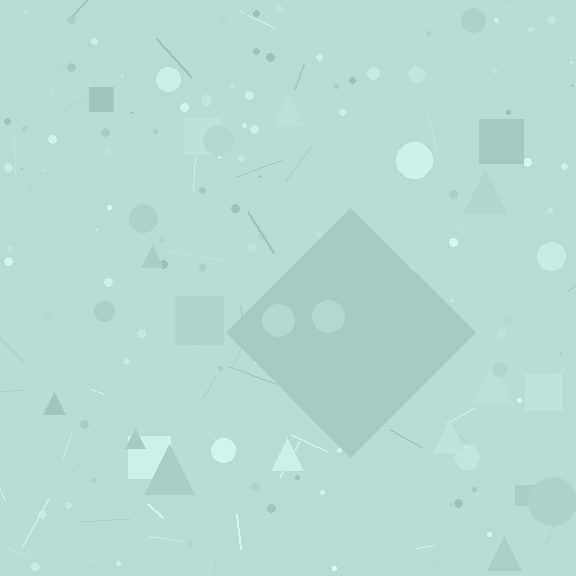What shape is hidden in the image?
A diamond is hidden in the image.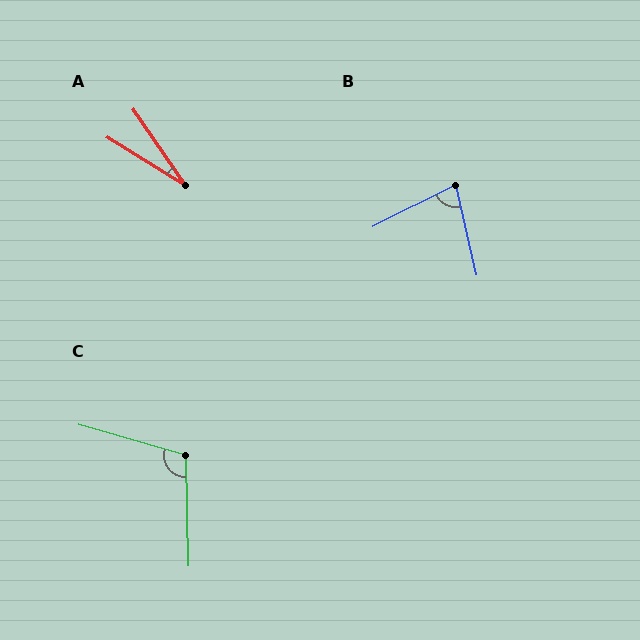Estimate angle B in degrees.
Approximately 76 degrees.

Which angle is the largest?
C, at approximately 107 degrees.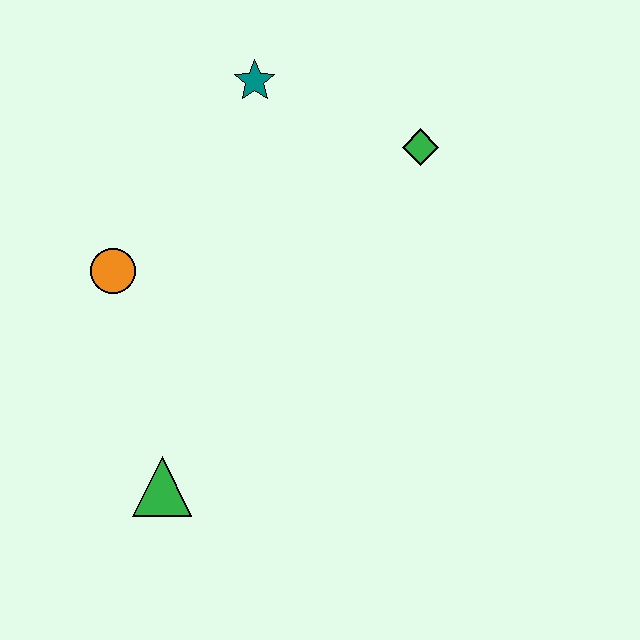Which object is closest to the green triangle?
The orange circle is closest to the green triangle.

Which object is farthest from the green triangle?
The green diamond is farthest from the green triangle.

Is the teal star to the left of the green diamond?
Yes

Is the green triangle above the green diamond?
No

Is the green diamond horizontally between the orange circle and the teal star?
No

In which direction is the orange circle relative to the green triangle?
The orange circle is above the green triangle.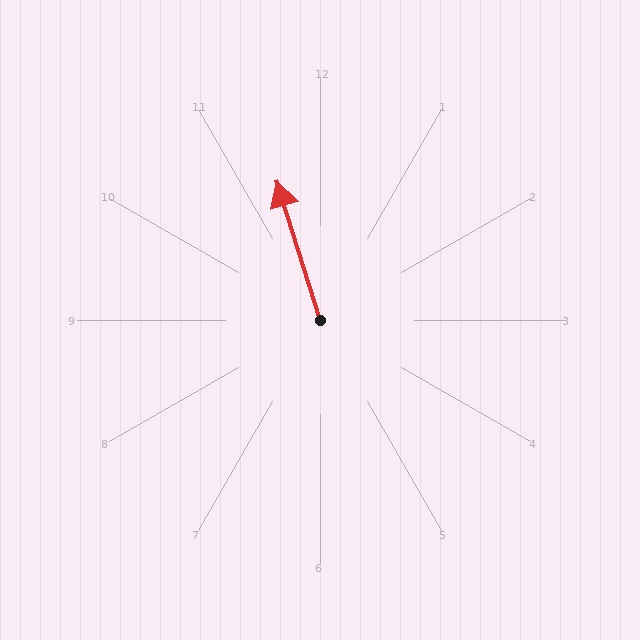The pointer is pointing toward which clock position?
Roughly 11 o'clock.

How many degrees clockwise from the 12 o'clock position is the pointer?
Approximately 343 degrees.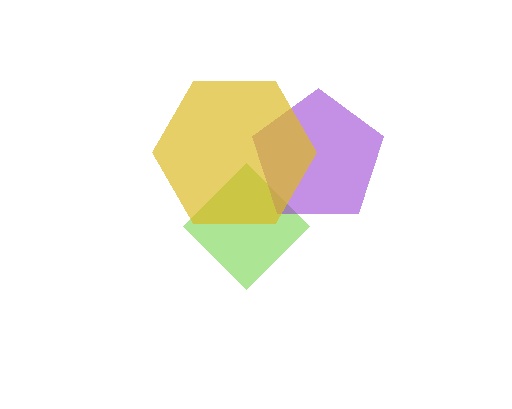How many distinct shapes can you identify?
There are 3 distinct shapes: a lime diamond, a purple pentagon, a yellow hexagon.